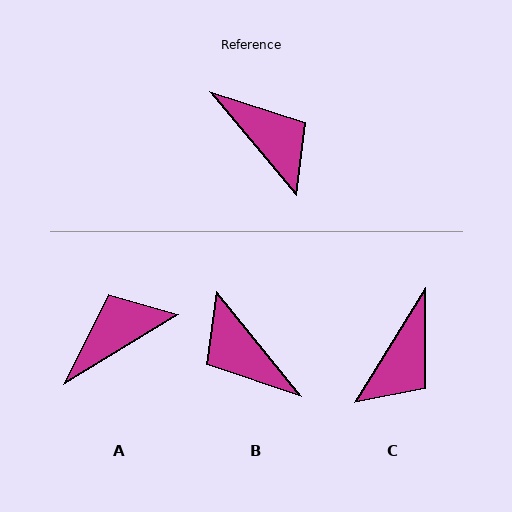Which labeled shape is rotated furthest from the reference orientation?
B, about 179 degrees away.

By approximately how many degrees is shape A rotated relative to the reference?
Approximately 81 degrees counter-clockwise.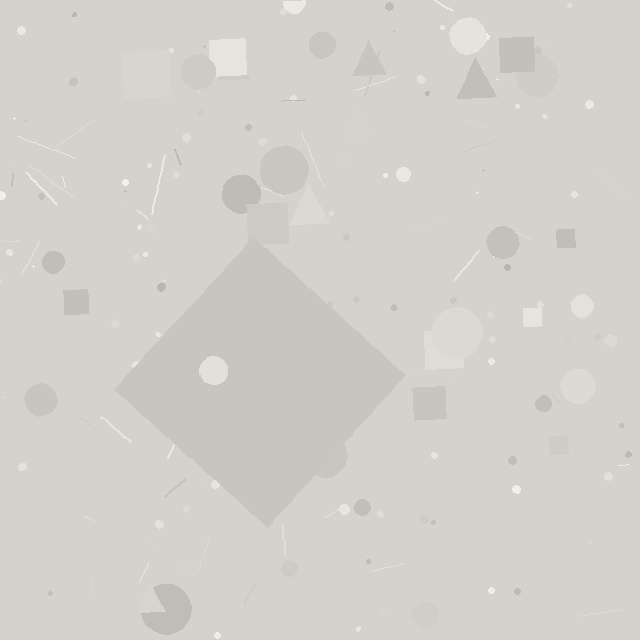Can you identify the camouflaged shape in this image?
The camouflaged shape is a diamond.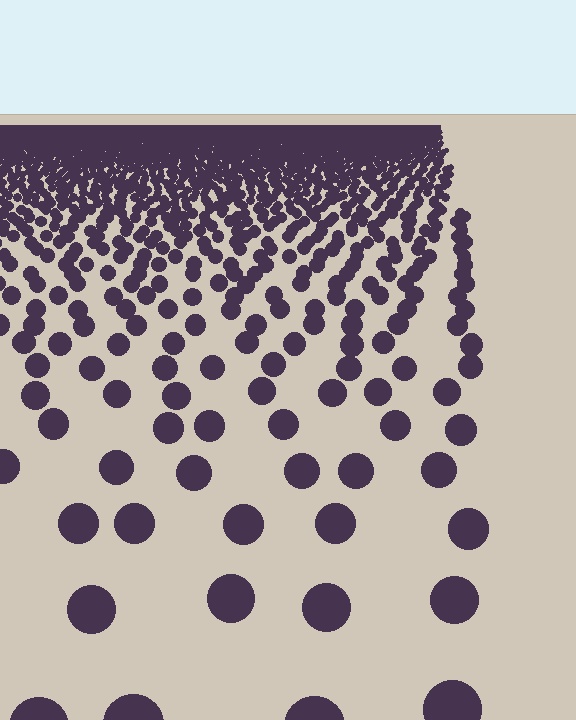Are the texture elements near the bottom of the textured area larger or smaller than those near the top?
Larger. Near the bottom, elements are closer to the viewer and appear at a bigger on-screen size.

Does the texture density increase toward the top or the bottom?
Density increases toward the top.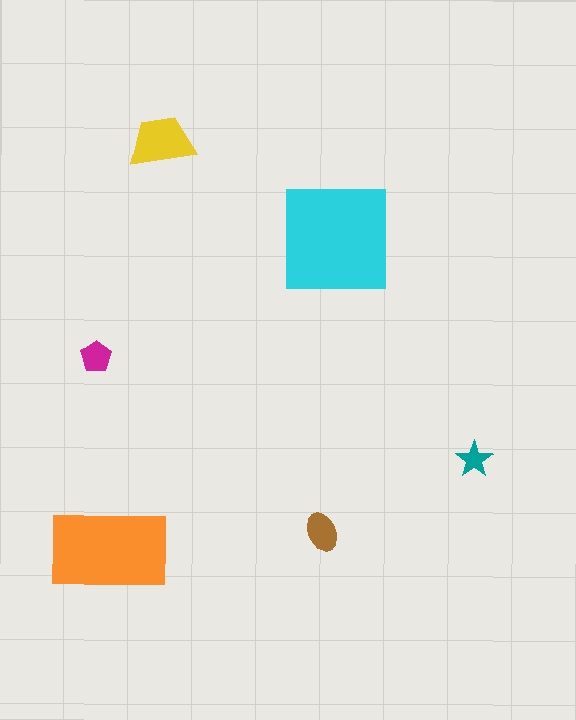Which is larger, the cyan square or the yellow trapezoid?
The cyan square.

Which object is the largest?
The cyan square.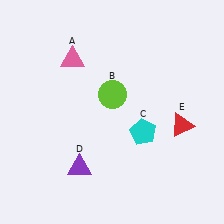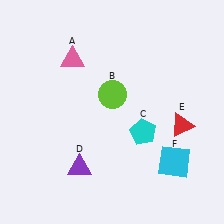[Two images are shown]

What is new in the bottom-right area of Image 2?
A cyan square (F) was added in the bottom-right area of Image 2.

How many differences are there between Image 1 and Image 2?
There is 1 difference between the two images.